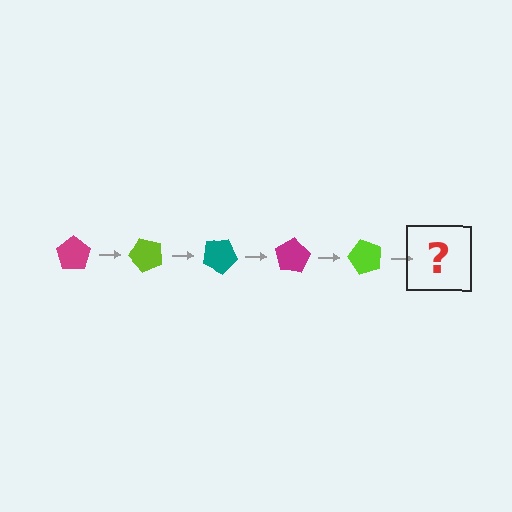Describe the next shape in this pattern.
It should be a teal pentagon, rotated 250 degrees from the start.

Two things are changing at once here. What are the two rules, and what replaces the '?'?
The two rules are that it rotates 50 degrees each step and the color cycles through magenta, lime, and teal. The '?' should be a teal pentagon, rotated 250 degrees from the start.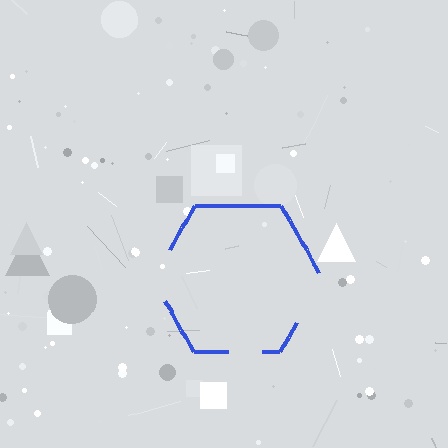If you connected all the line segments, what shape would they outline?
They would outline a hexagon.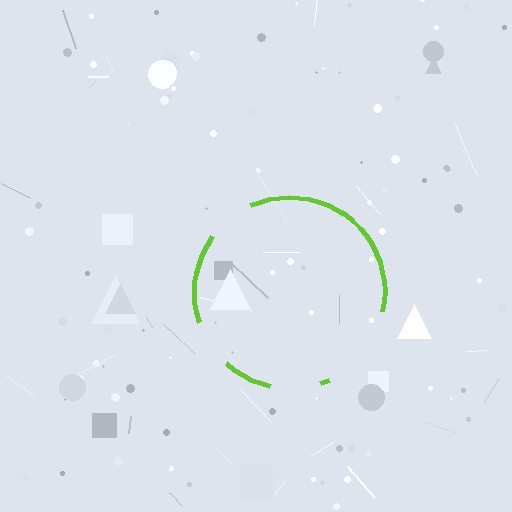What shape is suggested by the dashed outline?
The dashed outline suggests a circle.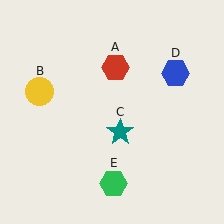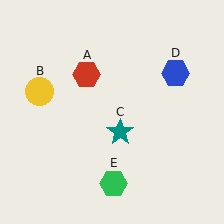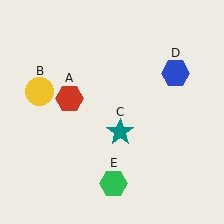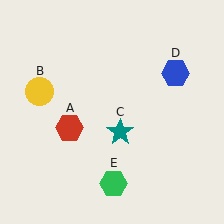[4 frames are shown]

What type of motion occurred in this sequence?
The red hexagon (object A) rotated counterclockwise around the center of the scene.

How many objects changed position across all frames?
1 object changed position: red hexagon (object A).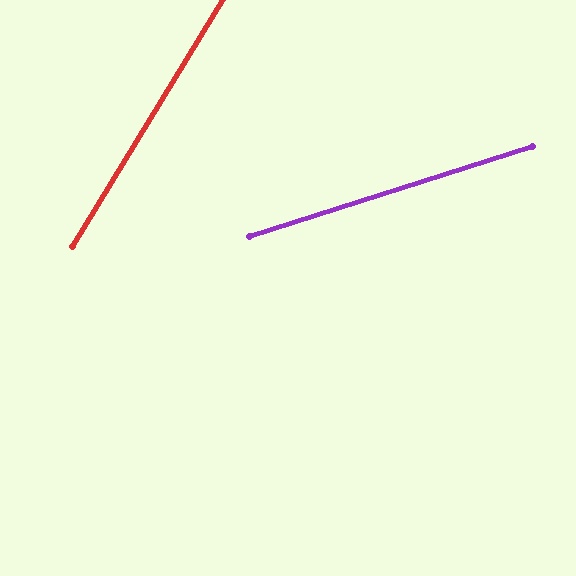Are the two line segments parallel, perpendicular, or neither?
Neither parallel nor perpendicular — they differ by about 41°.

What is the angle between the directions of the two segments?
Approximately 41 degrees.